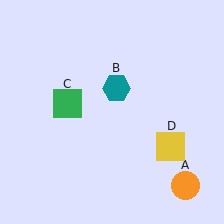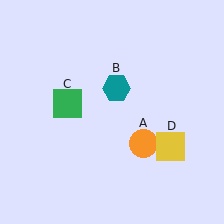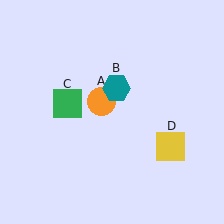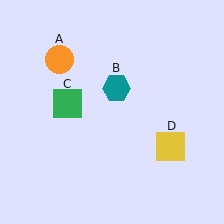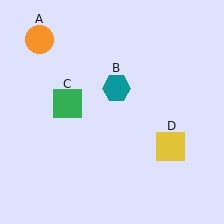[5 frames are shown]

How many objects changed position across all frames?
1 object changed position: orange circle (object A).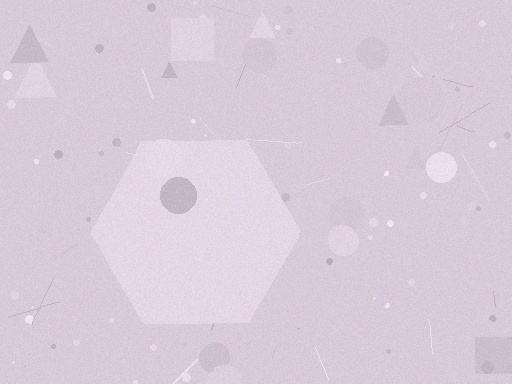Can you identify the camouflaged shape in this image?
The camouflaged shape is a hexagon.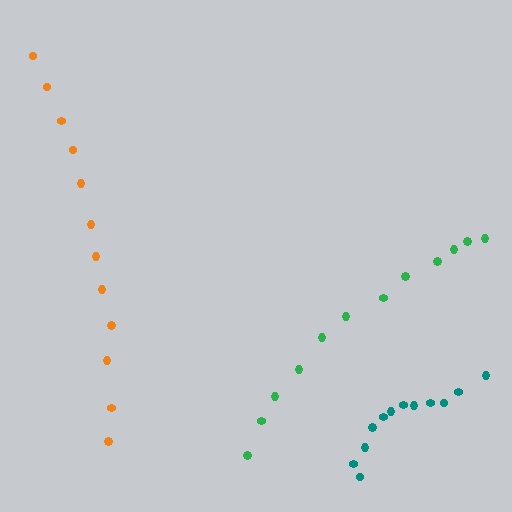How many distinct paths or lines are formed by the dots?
There are 3 distinct paths.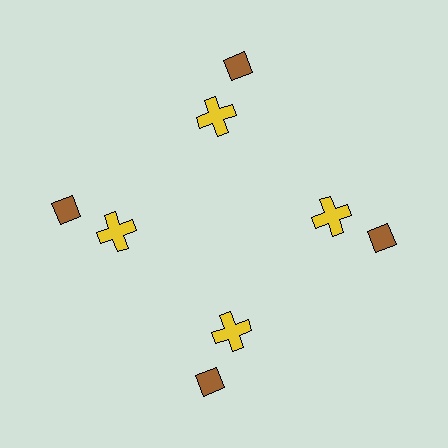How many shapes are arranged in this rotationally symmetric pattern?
There are 8 shapes, arranged in 4 groups of 2.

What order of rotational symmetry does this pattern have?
This pattern has 4-fold rotational symmetry.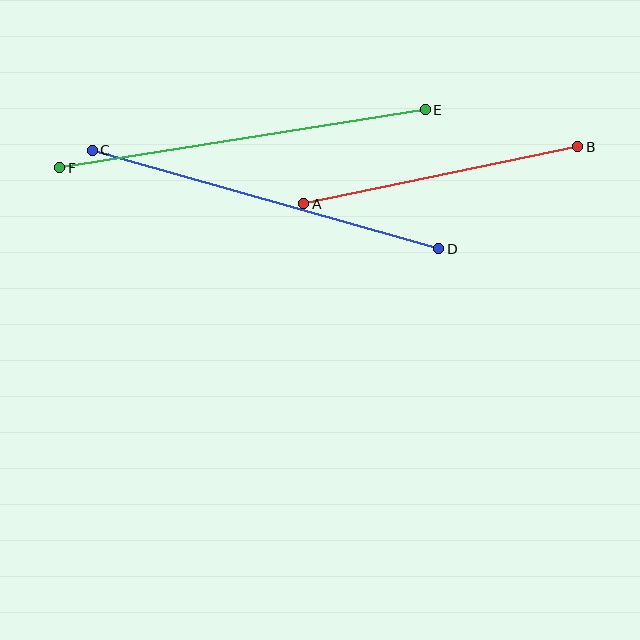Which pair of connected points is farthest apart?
Points E and F are farthest apart.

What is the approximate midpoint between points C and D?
The midpoint is at approximately (265, 199) pixels.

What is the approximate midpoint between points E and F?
The midpoint is at approximately (242, 139) pixels.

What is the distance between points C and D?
The distance is approximately 360 pixels.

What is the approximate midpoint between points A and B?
The midpoint is at approximately (441, 175) pixels.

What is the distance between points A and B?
The distance is approximately 280 pixels.